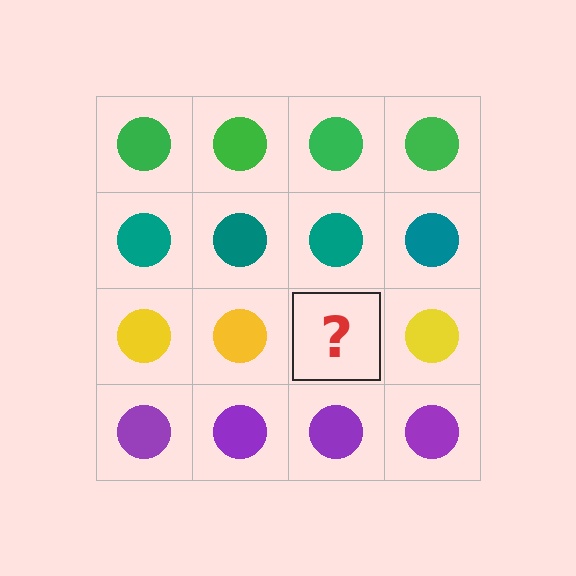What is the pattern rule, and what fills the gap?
The rule is that each row has a consistent color. The gap should be filled with a yellow circle.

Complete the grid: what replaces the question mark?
The question mark should be replaced with a yellow circle.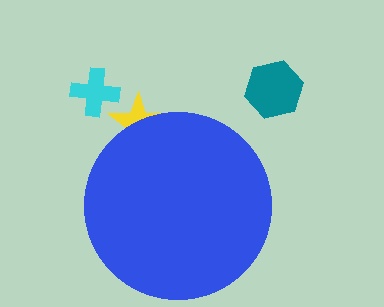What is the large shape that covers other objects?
A blue circle.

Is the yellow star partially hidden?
Yes, the yellow star is partially hidden behind the blue circle.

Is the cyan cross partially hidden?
No, the cyan cross is fully visible.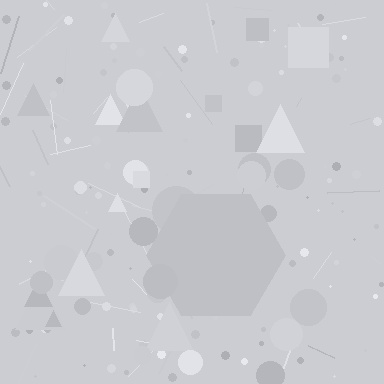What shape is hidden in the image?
A hexagon is hidden in the image.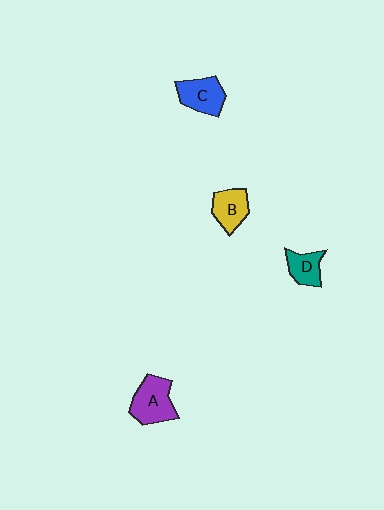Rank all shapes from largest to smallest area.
From largest to smallest: A (purple), C (blue), B (yellow), D (teal).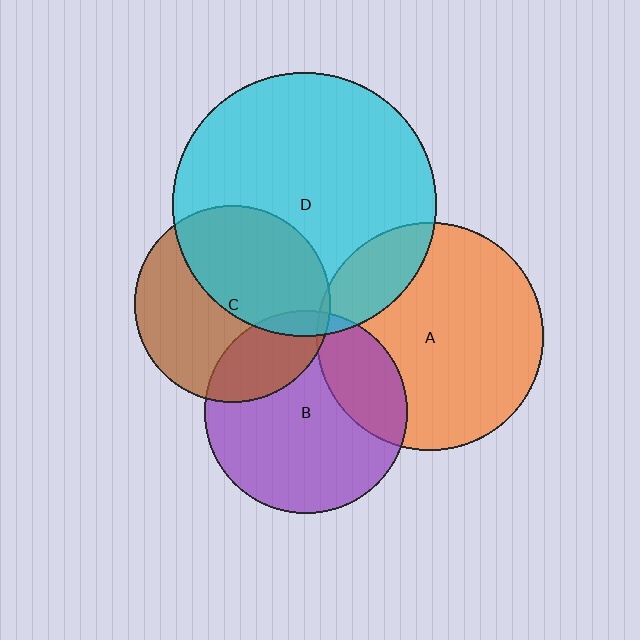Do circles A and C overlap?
Yes.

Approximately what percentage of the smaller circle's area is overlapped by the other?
Approximately 5%.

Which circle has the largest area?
Circle D (cyan).